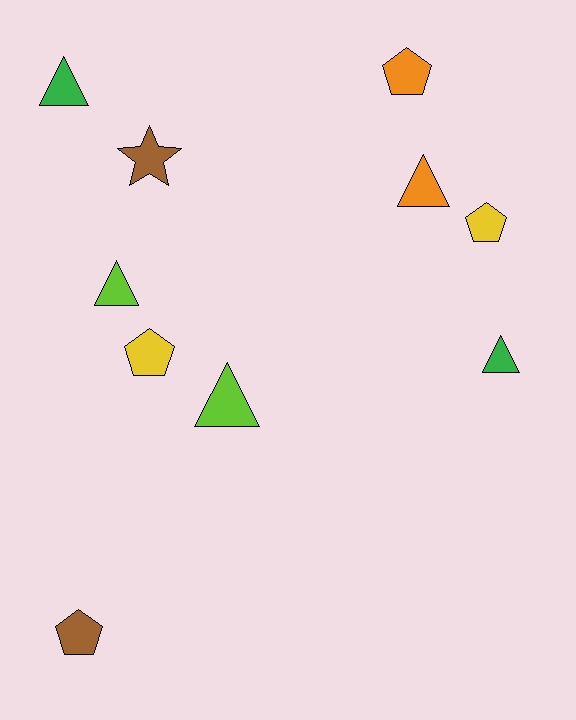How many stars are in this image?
There is 1 star.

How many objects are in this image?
There are 10 objects.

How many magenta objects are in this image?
There are no magenta objects.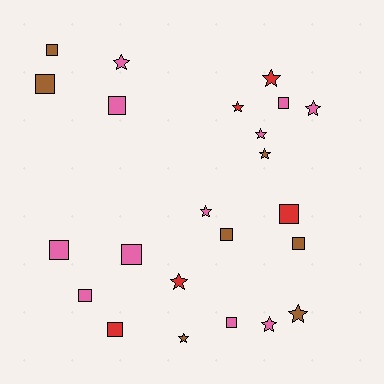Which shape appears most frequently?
Square, with 12 objects.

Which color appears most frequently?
Pink, with 11 objects.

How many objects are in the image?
There are 23 objects.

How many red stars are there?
There are 3 red stars.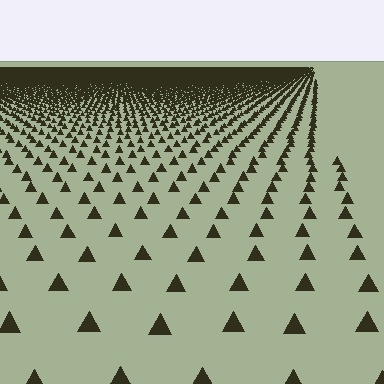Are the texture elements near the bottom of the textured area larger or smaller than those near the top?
Larger. Near the bottom, elements are closer to the viewer and appear at a bigger on-screen size.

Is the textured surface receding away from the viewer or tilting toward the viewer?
The surface is receding away from the viewer. Texture elements get smaller and denser toward the top.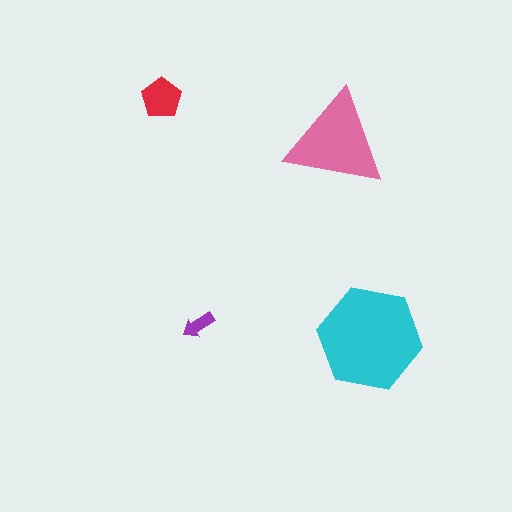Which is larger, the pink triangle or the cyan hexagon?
The cyan hexagon.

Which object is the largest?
The cyan hexagon.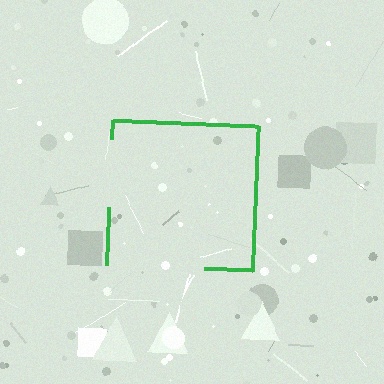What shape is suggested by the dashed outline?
The dashed outline suggests a square.